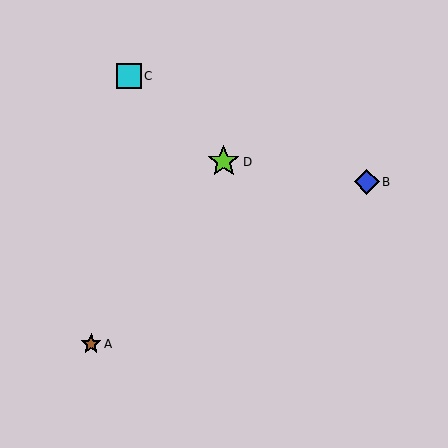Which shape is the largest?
The lime star (labeled D) is the largest.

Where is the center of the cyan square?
The center of the cyan square is at (129, 76).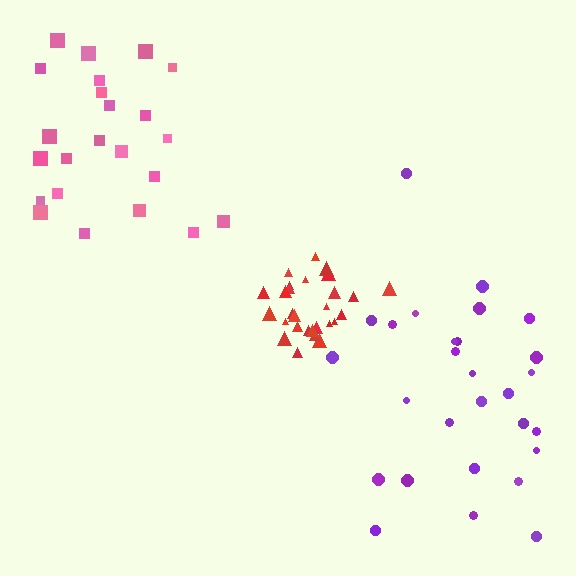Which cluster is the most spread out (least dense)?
Pink.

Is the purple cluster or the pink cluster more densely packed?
Purple.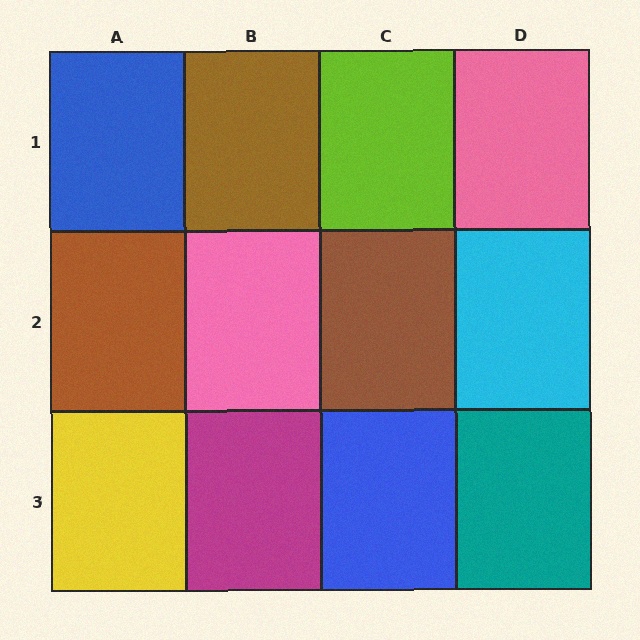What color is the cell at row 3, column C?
Blue.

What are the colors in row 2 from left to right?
Brown, pink, brown, cyan.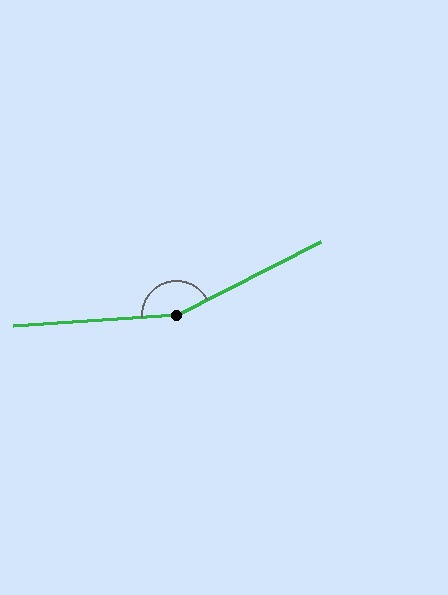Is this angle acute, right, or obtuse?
It is obtuse.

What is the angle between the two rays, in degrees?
Approximately 157 degrees.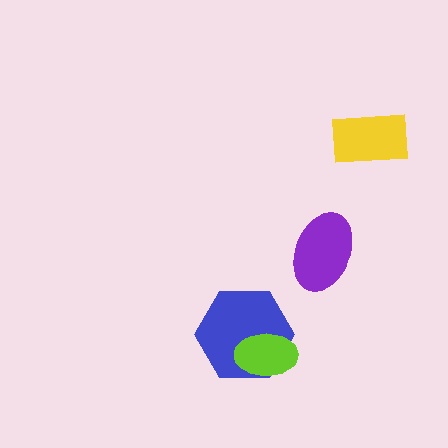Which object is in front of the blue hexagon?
The lime ellipse is in front of the blue hexagon.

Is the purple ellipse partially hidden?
No, no other shape covers it.